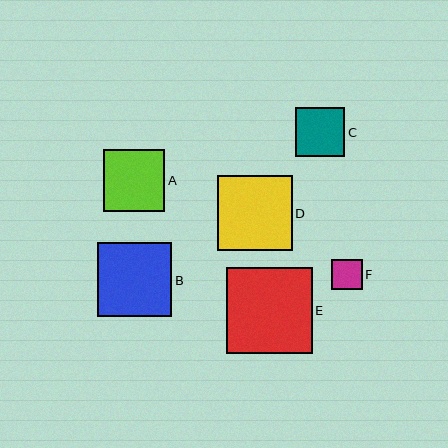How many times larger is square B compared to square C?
Square B is approximately 1.5 times the size of square C.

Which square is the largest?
Square E is the largest with a size of approximately 86 pixels.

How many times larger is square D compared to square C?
Square D is approximately 1.5 times the size of square C.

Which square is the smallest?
Square F is the smallest with a size of approximately 30 pixels.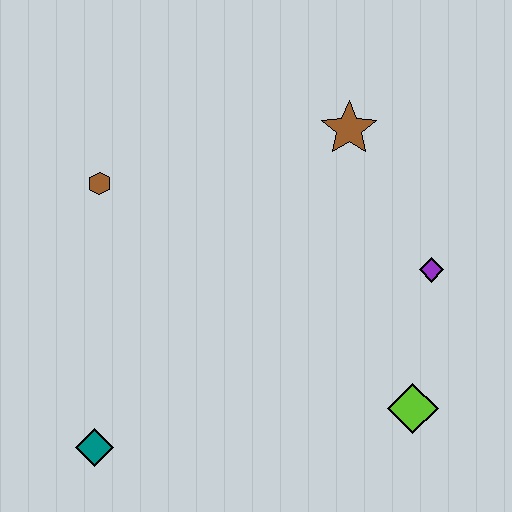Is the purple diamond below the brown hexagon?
Yes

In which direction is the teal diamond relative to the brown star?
The teal diamond is below the brown star.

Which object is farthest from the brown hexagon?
The lime diamond is farthest from the brown hexagon.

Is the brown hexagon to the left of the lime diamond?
Yes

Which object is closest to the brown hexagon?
The brown star is closest to the brown hexagon.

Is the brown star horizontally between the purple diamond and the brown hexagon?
Yes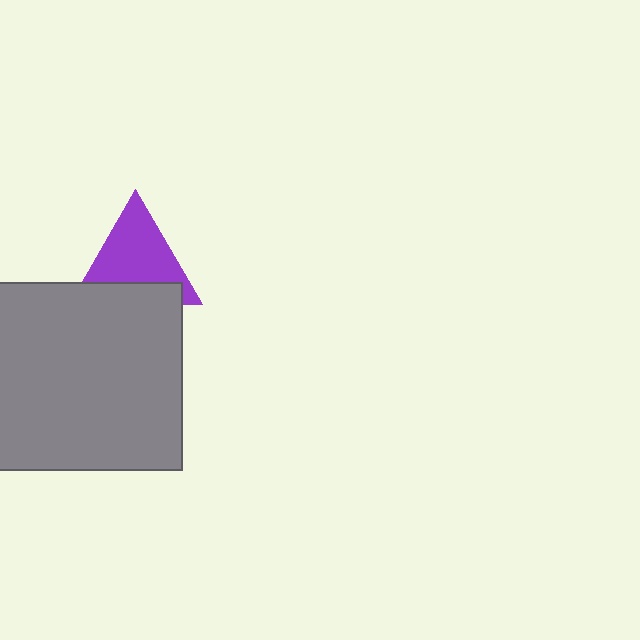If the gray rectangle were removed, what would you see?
You would see the complete purple triangle.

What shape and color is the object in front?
The object in front is a gray rectangle.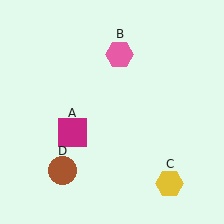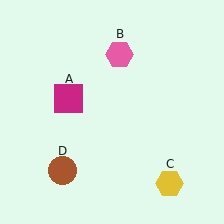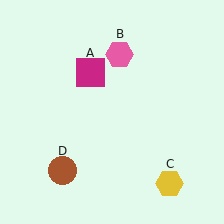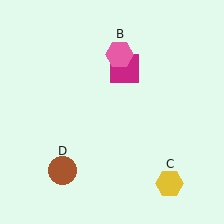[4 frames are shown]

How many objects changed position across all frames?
1 object changed position: magenta square (object A).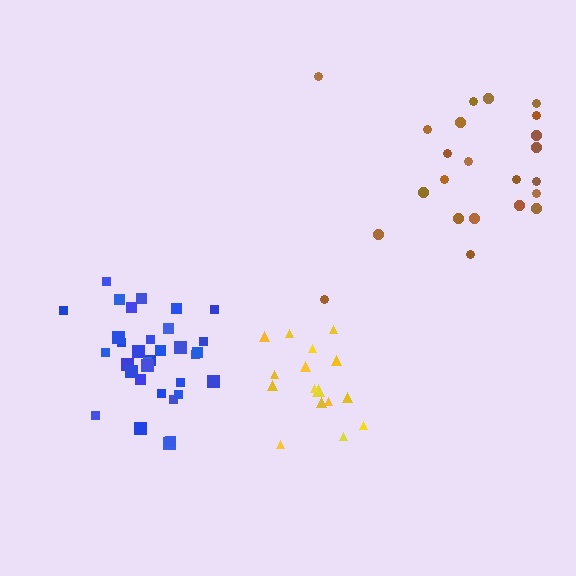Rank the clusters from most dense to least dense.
blue, yellow, brown.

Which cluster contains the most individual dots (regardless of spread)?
Blue (33).